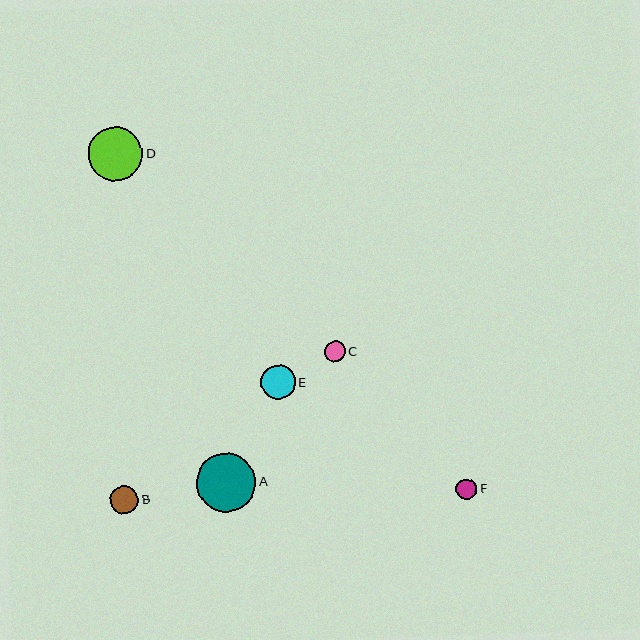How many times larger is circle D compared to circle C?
Circle D is approximately 2.6 times the size of circle C.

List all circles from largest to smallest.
From largest to smallest: A, D, E, B, C, F.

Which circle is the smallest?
Circle F is the smallest with a size of approximately 21 pixels.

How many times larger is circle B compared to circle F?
Circle B is approximately 1.4 times the size of circle F.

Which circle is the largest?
Circle A is the largest with a size of approximately 59 pixels.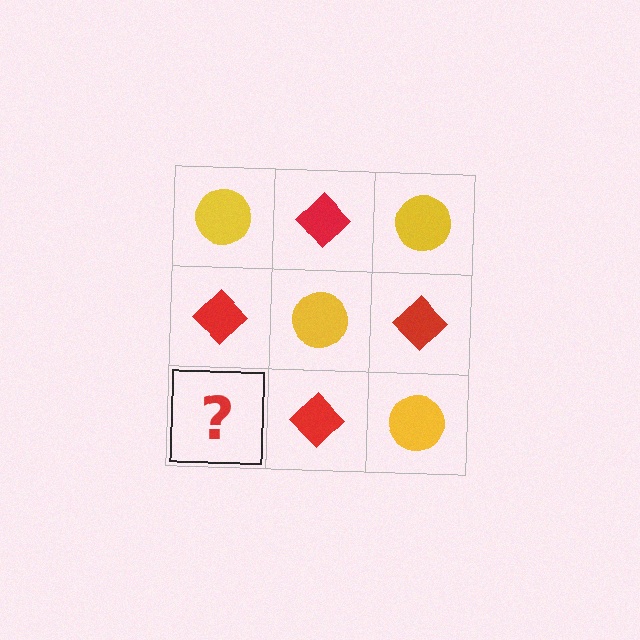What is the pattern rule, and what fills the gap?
The rule is that it alternates yellow circle and red diamond in a checkerboard pattern. The gap should be filled with a yellow circle.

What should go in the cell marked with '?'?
The missing cell should contain a yellow circle.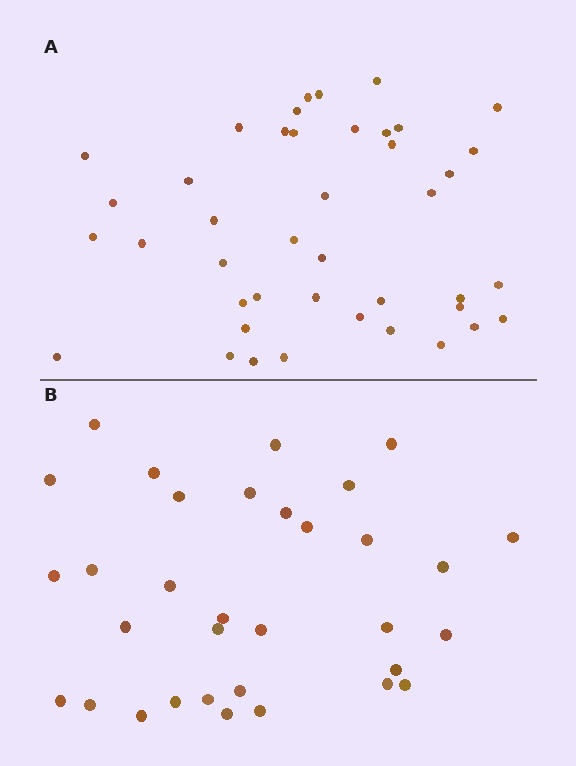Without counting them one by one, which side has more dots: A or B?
Region A (the top region) has more dots.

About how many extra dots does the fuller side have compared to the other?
Region A has roughly 8 or so more dots than region B.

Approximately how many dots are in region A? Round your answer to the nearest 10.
About 40 dots. (The exact count is 42, which rounds to 40.)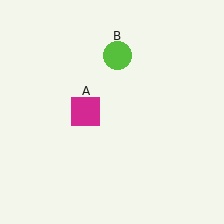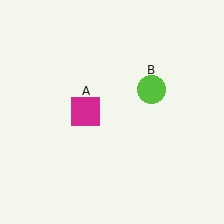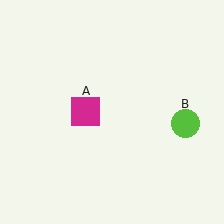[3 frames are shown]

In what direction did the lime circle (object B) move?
The lime circle (object B) moved down and to the right.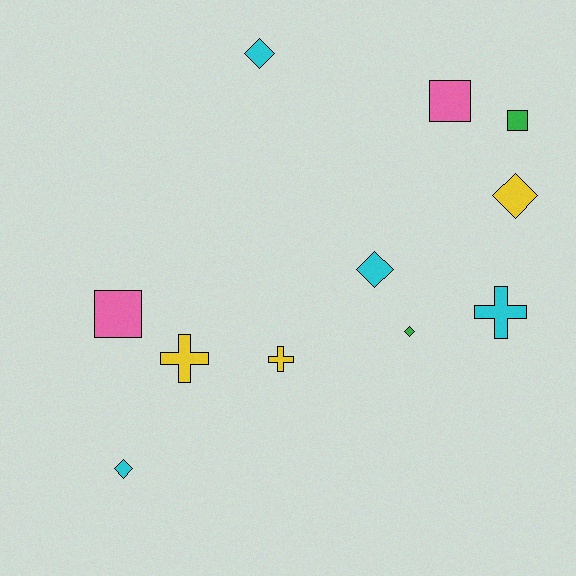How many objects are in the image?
There are 11 objects.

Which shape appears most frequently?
Diamond, with 5 objects.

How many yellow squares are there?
There are no yellow squares.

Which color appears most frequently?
Cyan, with 4 objects.